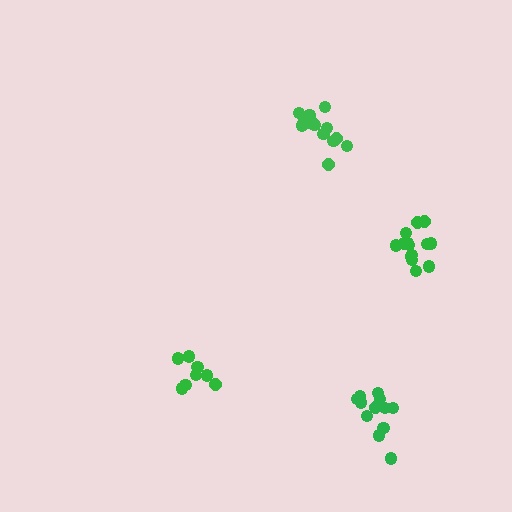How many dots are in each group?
Group 1: 14 dots, Group 2: 8 dots, Group 3: 14 dots, Group 4: 12 dots (48 total).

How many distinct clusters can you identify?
There are 4 distinct clusters.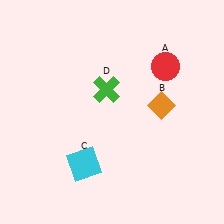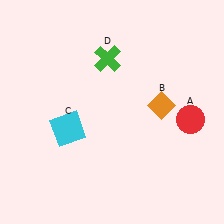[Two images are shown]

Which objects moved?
The objects that moved are: the red circle (A), the cyan square (C), the green cross (D).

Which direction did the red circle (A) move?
The red circle (A) moved down.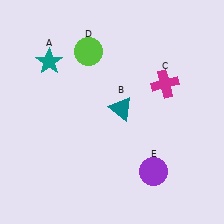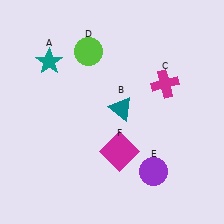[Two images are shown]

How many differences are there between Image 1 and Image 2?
There is 1 difference between the two images.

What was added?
A magenta square (F) was added in Image 2.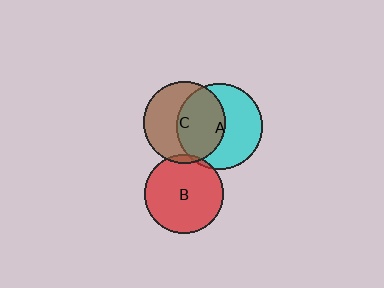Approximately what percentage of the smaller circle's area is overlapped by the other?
Approximately 50%.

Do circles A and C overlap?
Yes.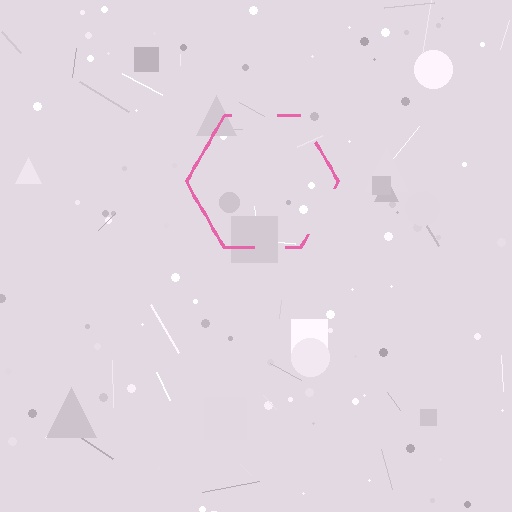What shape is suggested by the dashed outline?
The dashed outline suggests a hexagon.